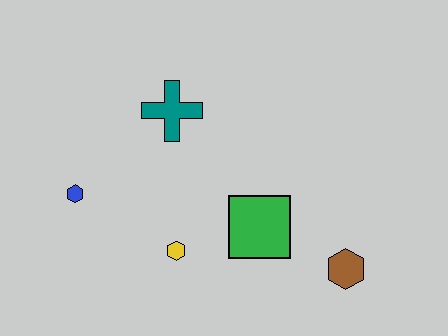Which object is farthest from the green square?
The blue hexagon is farthest from the green square.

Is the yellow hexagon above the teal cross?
No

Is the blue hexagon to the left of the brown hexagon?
Yes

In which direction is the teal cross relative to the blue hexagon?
The teal cross is to the right of the blue hexagon.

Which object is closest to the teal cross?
The blue hexagon is closest to the teal cross.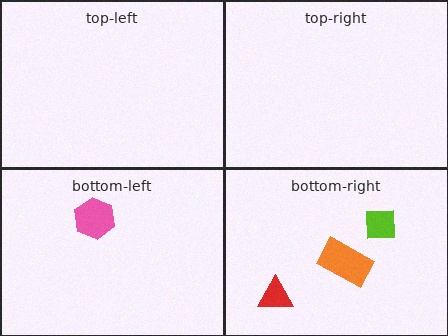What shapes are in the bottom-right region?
The red triangle, the orange rectangle, the lime square.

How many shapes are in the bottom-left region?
1.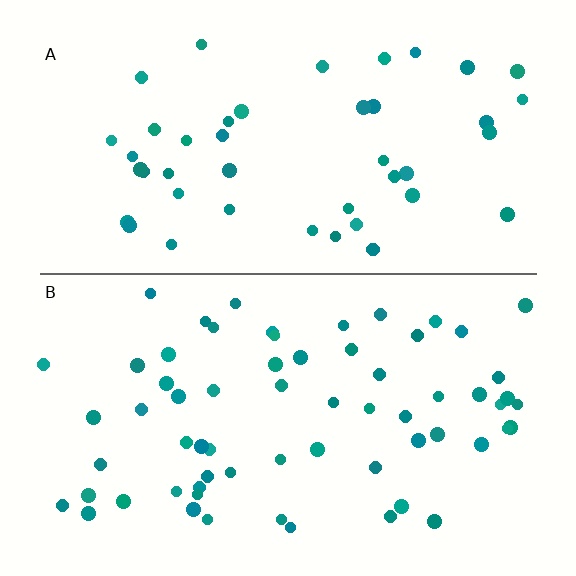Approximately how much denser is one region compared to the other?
Approximately 1.4× — region B over region A.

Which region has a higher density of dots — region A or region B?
B (the bottom).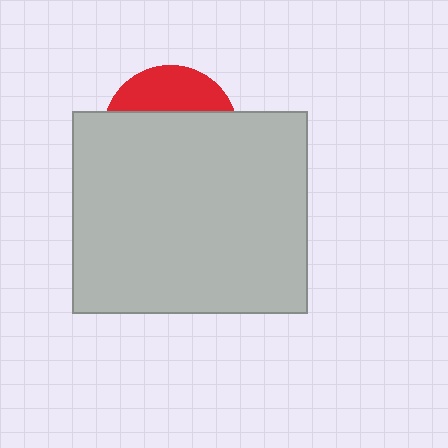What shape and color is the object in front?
The object in front is a light gray rectangle.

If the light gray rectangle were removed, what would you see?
You would see the complete red circle.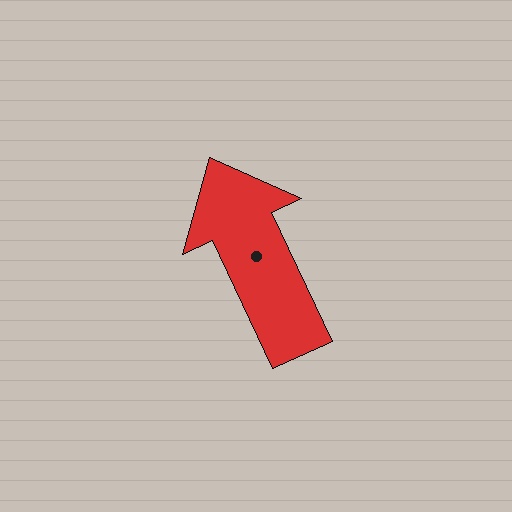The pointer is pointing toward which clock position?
Roughly 11 o'clock.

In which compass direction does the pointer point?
Northwest.